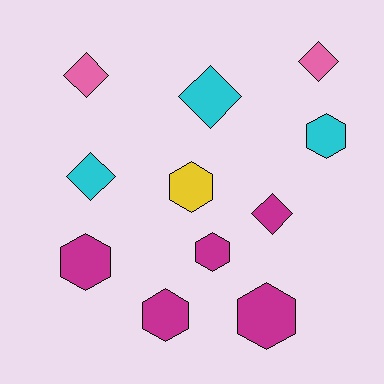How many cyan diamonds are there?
There are 2 cyan diamonds.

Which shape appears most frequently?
Hexagon, with 6 objects.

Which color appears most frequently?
Magenta, with 5 objects.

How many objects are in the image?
There are 11 objects.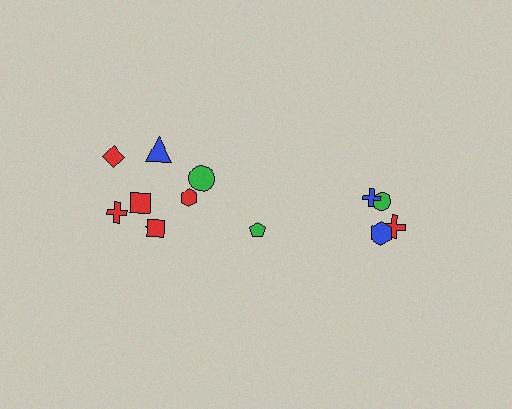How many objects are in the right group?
There are 5 objects.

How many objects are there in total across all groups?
There are 13 objects.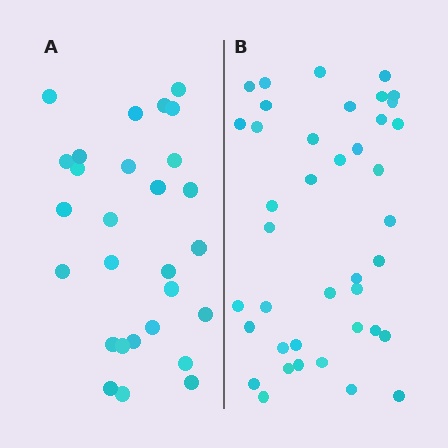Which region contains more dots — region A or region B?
Region B (the right region) has more dots.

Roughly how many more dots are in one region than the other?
Region B has roughly 12 or so more dots than region A.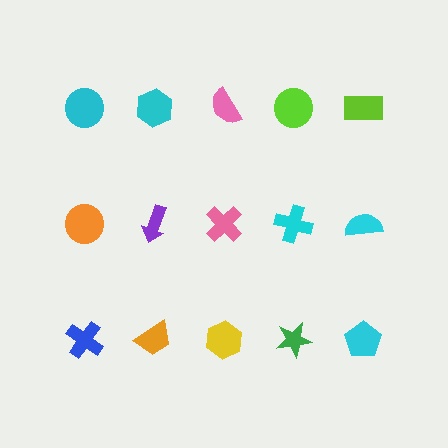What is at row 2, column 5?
A cyan semicircle.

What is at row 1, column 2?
A cyan hexagon.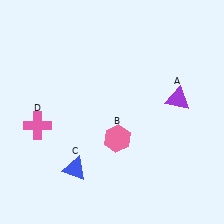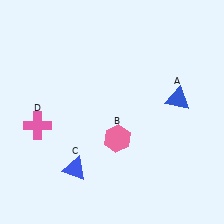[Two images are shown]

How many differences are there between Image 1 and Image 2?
There is 1 difference between the two images.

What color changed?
The triangle (A) changed from purple in Image 1 to blue in Image 2.